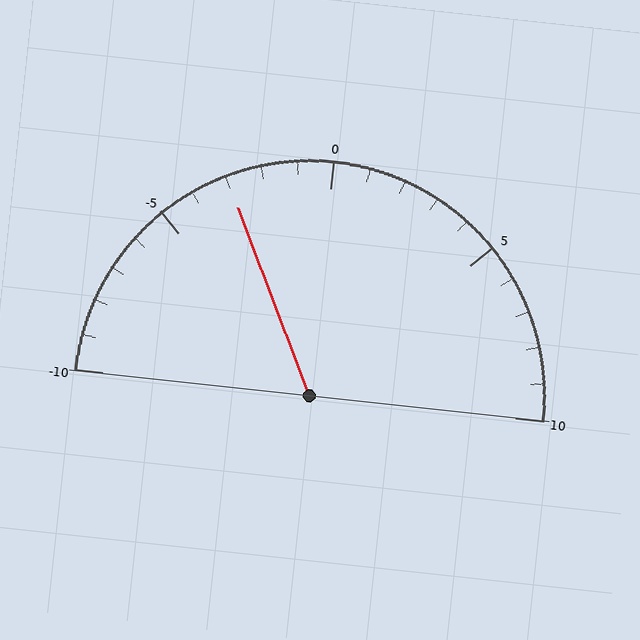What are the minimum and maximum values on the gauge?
The gauge ranges from -10 to 10.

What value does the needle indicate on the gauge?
The needle indicates approximately -3.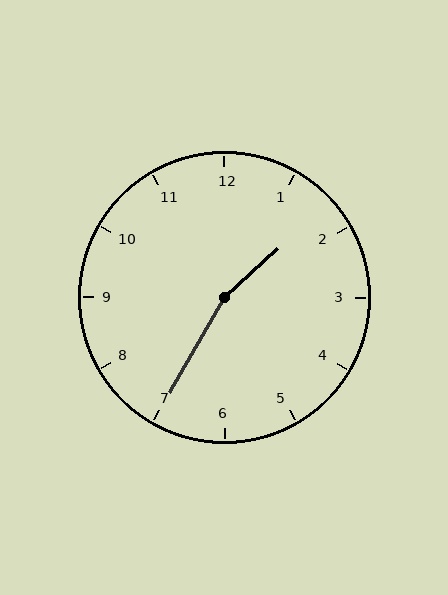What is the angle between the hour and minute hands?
Approximately 162 degrees.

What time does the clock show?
1:35.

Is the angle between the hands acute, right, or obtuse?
It is obtuse.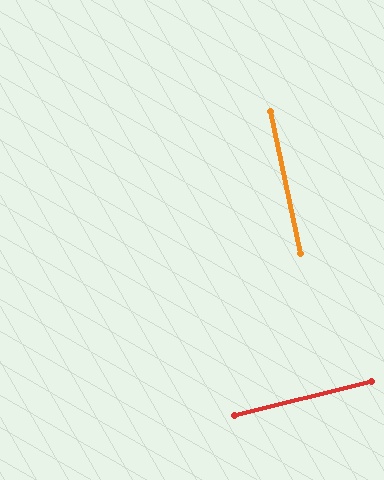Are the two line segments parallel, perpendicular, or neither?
Perpendicular — they meet at approximately 88°.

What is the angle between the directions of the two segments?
Approximately 88 degrees.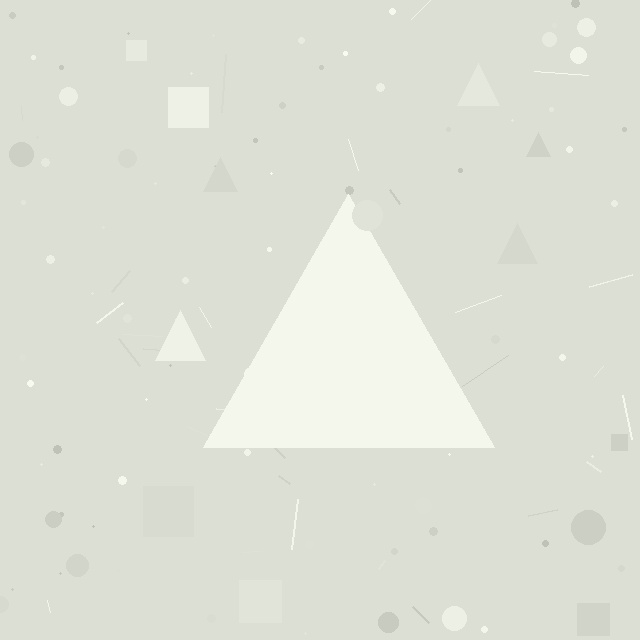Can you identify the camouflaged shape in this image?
The camouflaged shape is a triangle.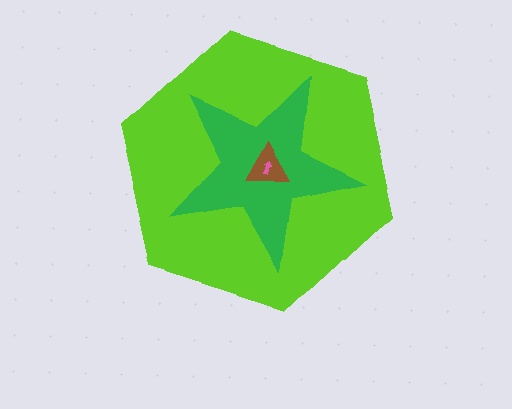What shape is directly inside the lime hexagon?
The green star.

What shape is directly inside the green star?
The brown triangle.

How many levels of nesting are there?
4.